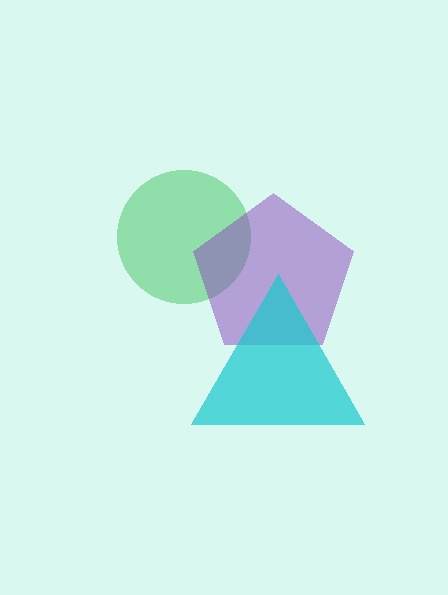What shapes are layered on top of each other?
The layered shapes are: a green circle, a purple pentagon, a cyan triangle.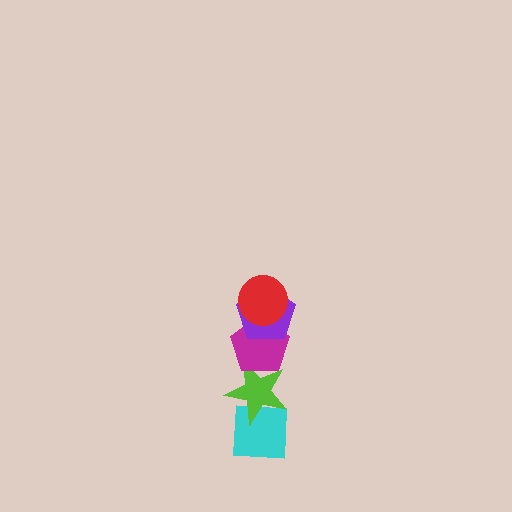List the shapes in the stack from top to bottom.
From top to bottom: the red circle, the purple pentagon, the magenta pentagon, the lime star, the cyan square.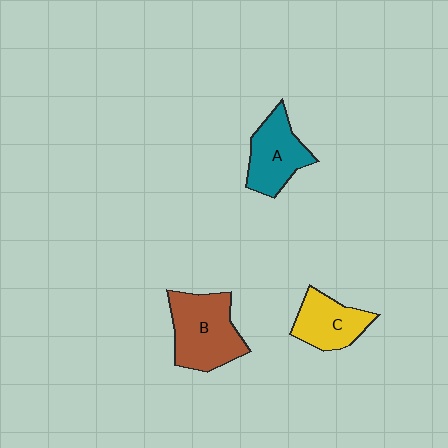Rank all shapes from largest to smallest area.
From largest to smallest: B (brown), A (teal), C (yellow).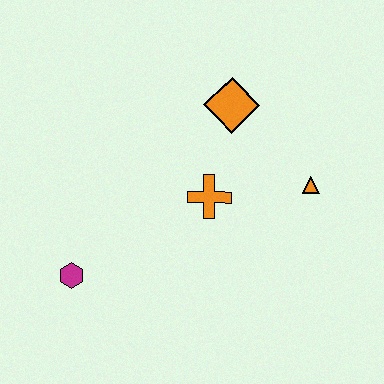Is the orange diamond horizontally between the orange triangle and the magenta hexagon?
Yes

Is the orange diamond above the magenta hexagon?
Yes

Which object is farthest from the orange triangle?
The magenta hexagon is farthest from the orange triangle.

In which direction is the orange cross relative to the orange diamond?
The orange cross is below the orange diamond.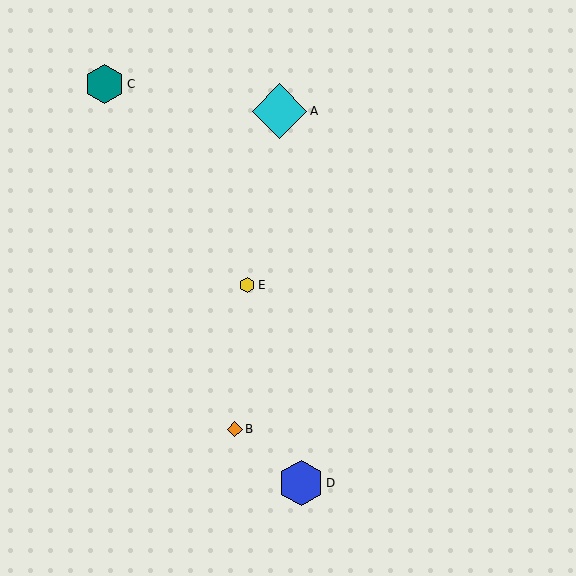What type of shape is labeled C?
Shape C is a teal hexagon.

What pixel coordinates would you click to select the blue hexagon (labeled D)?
Click at (301, 483) to select the blue hexagon D.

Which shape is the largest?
The cyan diamond (labeled A) is the largest.